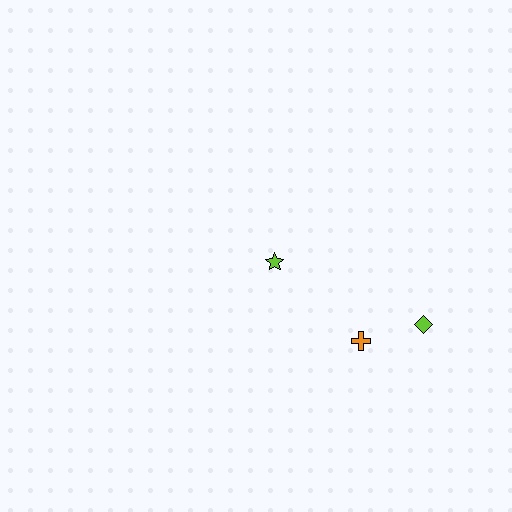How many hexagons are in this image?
There are no hexagons.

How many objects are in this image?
There are 3 objects.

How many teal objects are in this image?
There are no teal objects.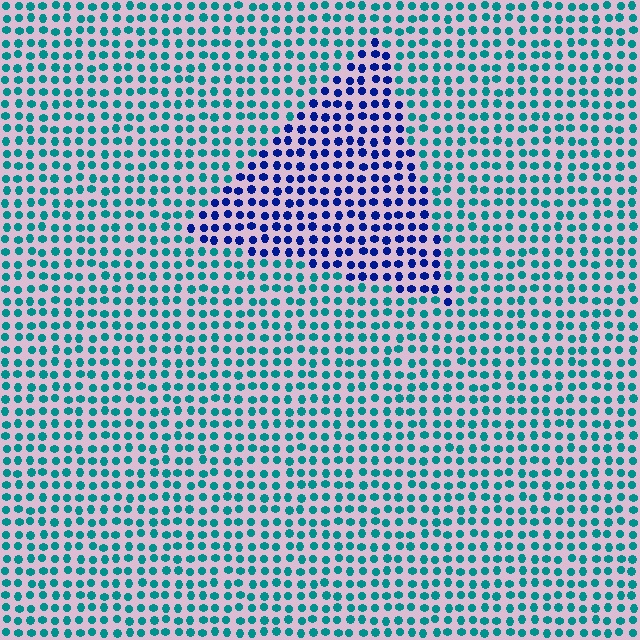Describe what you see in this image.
The image is filled with small teal elements in a uniform arrangement. A triangle-shaped region is visible where the elements are tinted to a slightly different hue, forming a subtle color boundary.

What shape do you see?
I see a triangle.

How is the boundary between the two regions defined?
The boundary is defined purely by a slight shift in hue (about 52 degrees). Spacing, size, and orientation are identical on both sides.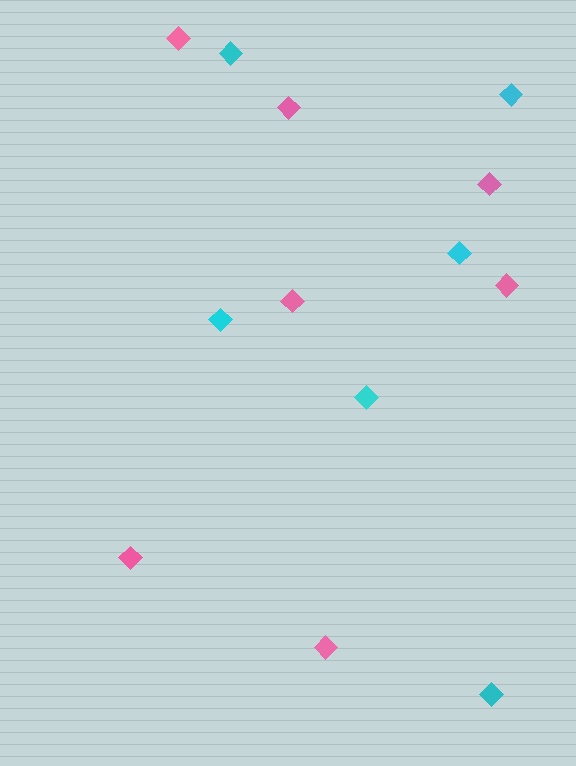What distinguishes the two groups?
There are 2 groups: one group of pink diamonds (7) and one group of cyan diamonds (6).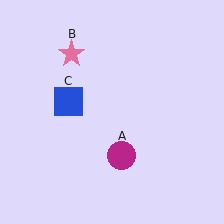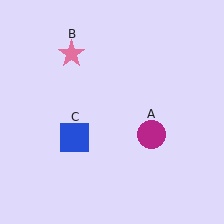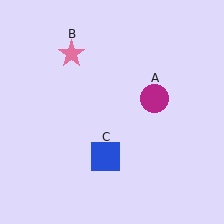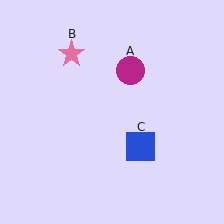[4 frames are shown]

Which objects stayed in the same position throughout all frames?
Pink star (object B) remained stationary.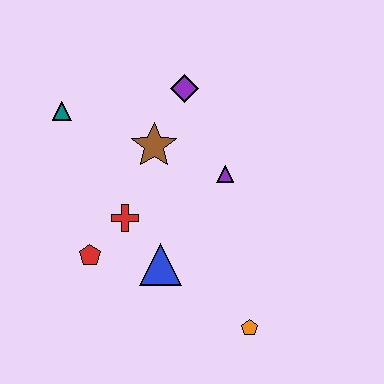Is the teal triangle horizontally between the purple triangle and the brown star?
No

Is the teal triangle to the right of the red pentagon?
No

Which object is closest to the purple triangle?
The brown star is closest to the purple triangle.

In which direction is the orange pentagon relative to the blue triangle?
The orange pentagon is to the right of the blue triangle.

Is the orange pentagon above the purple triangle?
No